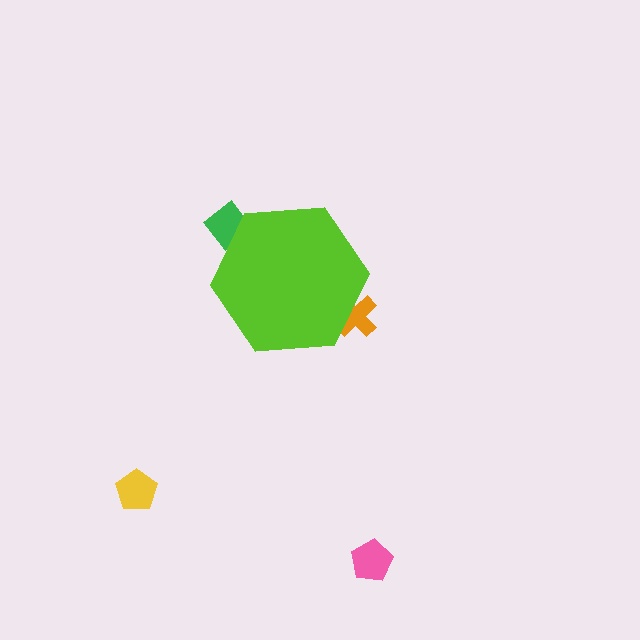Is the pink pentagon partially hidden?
No, the pink pentagon is fully visible.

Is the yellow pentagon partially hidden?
No, the yellow pentagon is fully visible.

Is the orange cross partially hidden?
Yes, the orange cross is partially hidden behind the lime hexagon.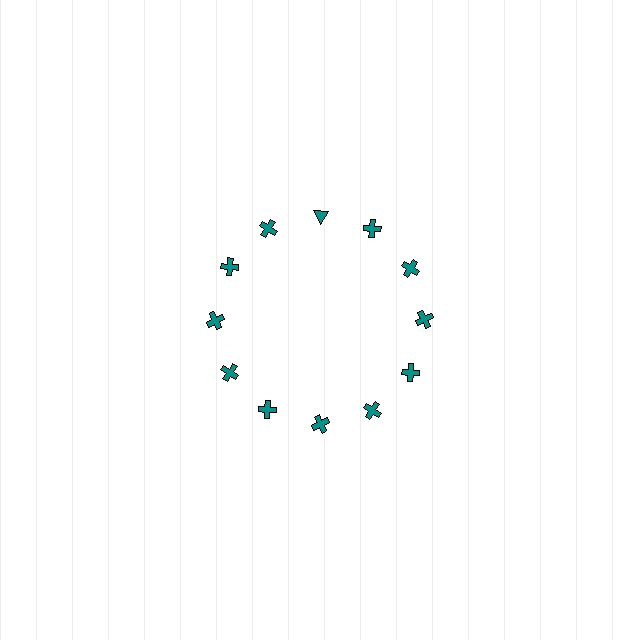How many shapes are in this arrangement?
There are 12 shapes arranged in a ring pattern.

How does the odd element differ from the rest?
It has a different shape: triangle instead of cross.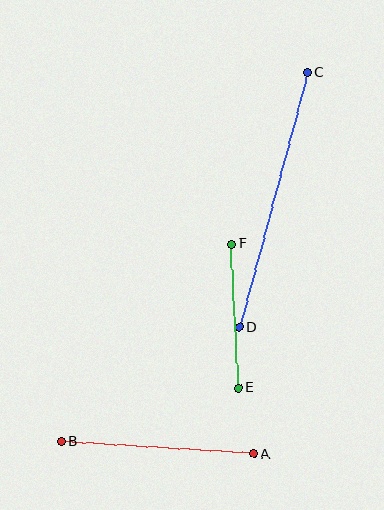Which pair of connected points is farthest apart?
Points C and D are farthest apart.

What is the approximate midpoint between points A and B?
The midpoint is at approximately (157, 448) pixels.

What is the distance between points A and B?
The distance is approximately 193 pixels.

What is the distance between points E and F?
The distance is approximately 144 pixels.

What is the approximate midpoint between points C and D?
The midpoint is at approximately (274, 200) pixels.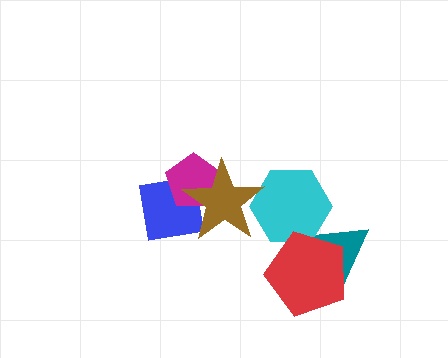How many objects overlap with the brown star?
3 objects overlap with the brown star.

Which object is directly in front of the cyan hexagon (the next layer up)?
The red pentagon is directly in front of the cyan hexagon.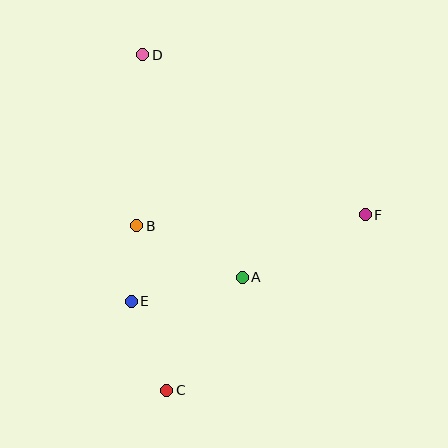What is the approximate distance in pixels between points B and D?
The distance between B and D is approximately 171 pixels.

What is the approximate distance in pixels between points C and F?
The distance between C and F is approximately 265 pixels.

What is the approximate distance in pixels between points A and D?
The distance between A and D is approximately 244 pixels.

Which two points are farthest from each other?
Points C and D are farthest from each other.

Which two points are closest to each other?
Points B and E are closest to each other.